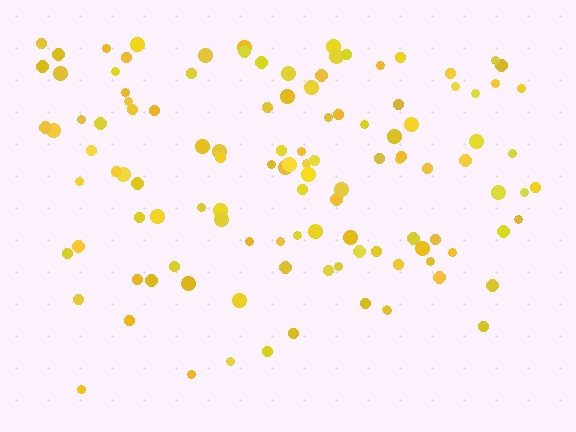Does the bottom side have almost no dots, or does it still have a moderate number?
Still a moderate number, just noticeably fewer than the top.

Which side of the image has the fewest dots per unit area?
The bottom.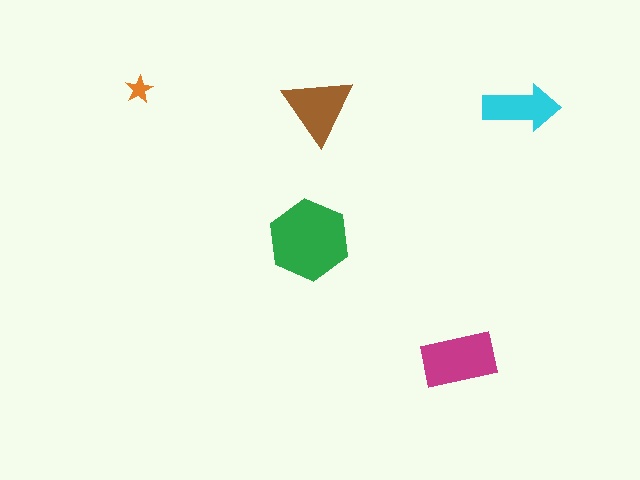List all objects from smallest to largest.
The orange star, the cyan arrow, the brown triangle, the magenta rectangle, the green hexagon.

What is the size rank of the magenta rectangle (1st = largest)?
2nd.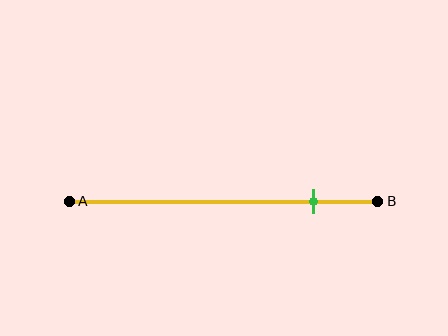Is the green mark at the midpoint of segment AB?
No, the mark is at about 80% from A, not at the 50% midpoint.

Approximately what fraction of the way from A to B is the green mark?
The green mark is approximately 80% of the way from A to B.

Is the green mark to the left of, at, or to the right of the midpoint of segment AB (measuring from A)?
The green mark is to the right of the midpoint of segment AB.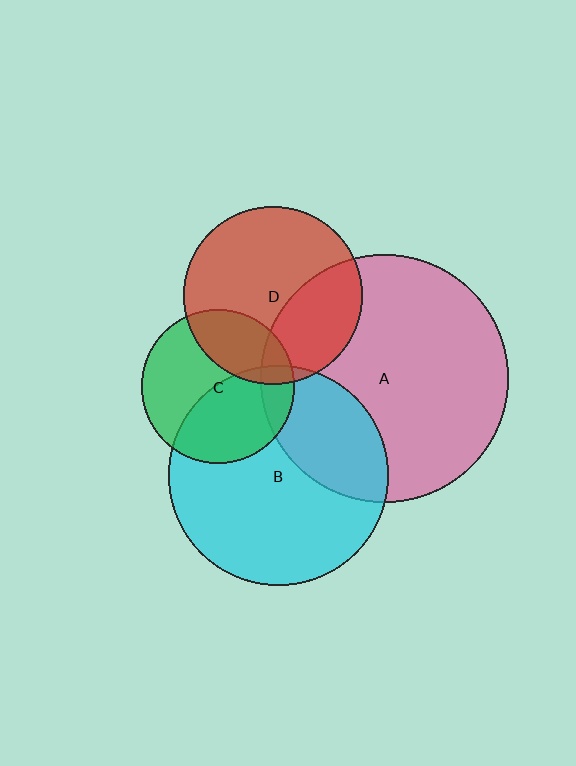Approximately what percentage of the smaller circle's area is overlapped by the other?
Approximately 30%.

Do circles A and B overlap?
Yes.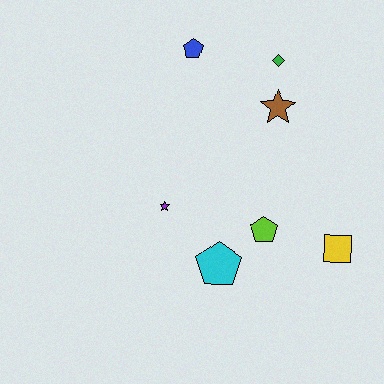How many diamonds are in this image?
There is 1 diamond.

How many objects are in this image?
There are 7 objects.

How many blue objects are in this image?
There is 1 blue object.